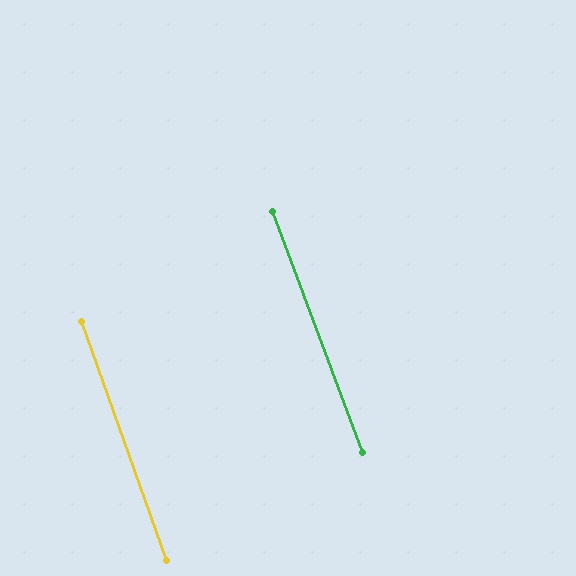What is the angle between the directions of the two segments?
Approximately 1 degree.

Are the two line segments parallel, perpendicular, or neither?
Parallel — their directions differ by only 0.7°.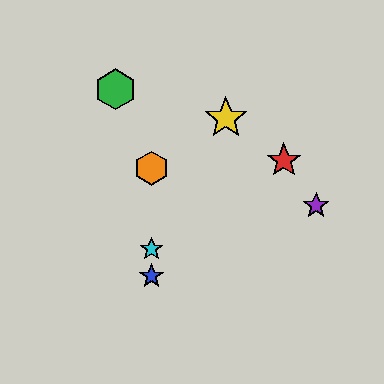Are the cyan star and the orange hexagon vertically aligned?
Yes, both are at x≈152.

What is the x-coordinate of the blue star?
The blue star is at x≈152.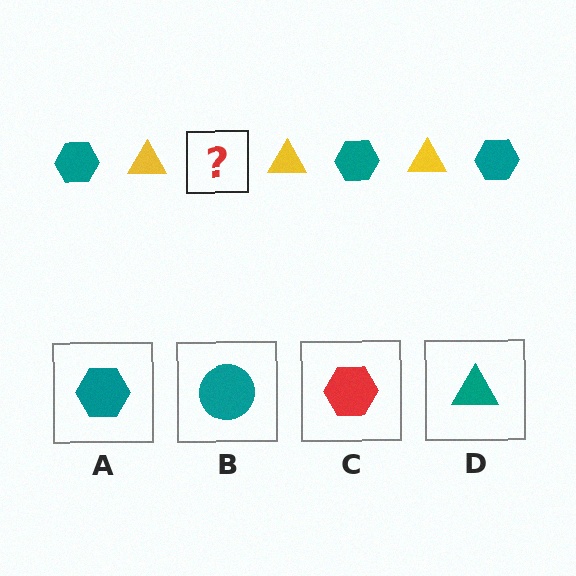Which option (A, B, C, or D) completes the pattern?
A.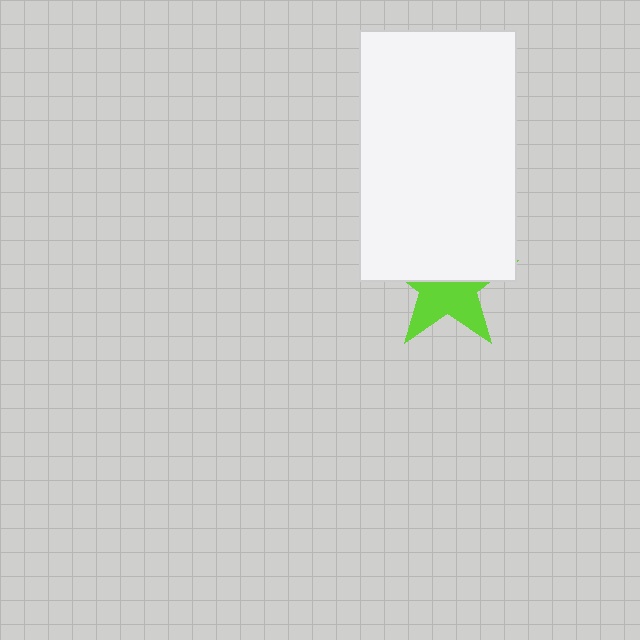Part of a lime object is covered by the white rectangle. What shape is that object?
It is a star.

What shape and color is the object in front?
The object in front is a white rectangle.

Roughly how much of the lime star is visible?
About half of it is visible (roughly 48%).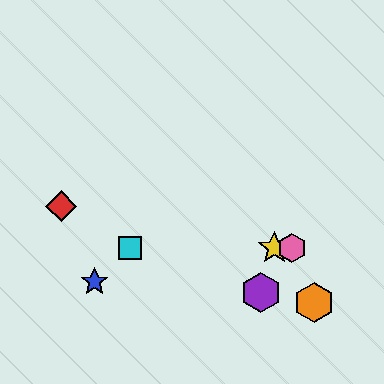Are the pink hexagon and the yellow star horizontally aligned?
Yes, both are at y≈248.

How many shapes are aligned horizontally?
4 shapes (the green star, the yellow star, the cyan square, the pink hexagon) are aligned horizontally.